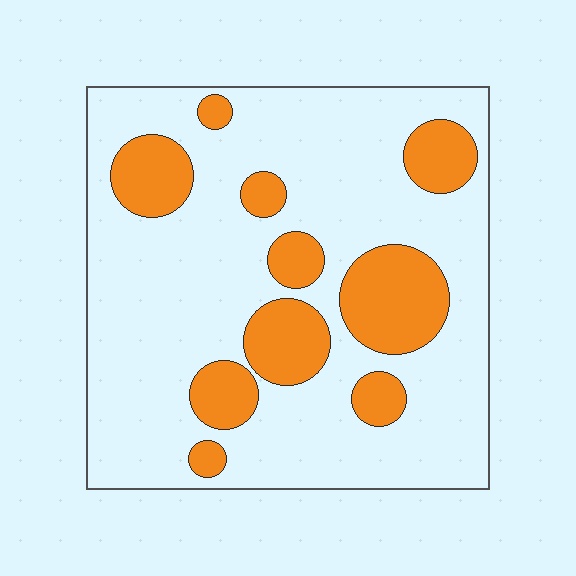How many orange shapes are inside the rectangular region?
10.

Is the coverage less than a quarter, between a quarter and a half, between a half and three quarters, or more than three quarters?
Less than a quarter.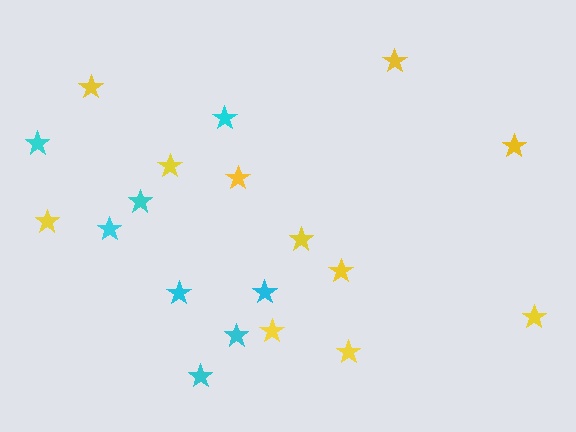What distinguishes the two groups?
There are 2 groups: one group of yellow stars (11) and one group of cyan stars (8).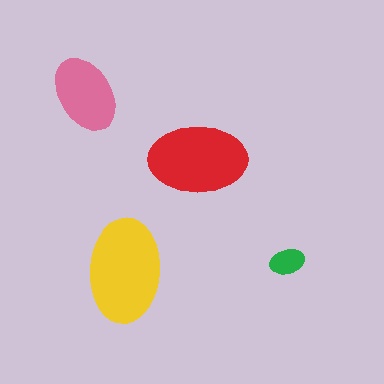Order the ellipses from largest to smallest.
the yellow one, the red one, the pink one, the green one.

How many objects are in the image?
There are 4 objects in the image.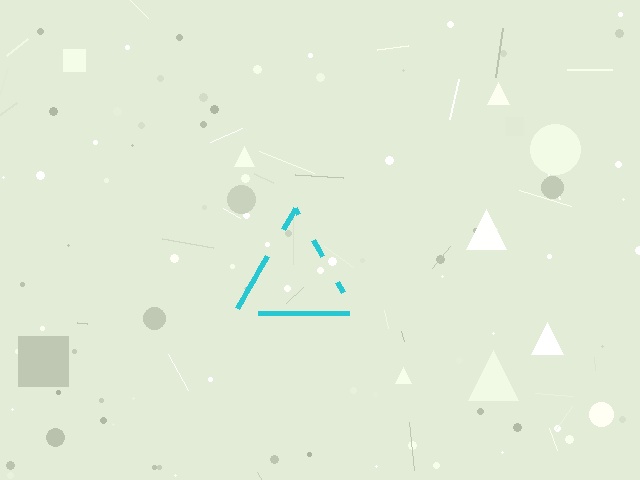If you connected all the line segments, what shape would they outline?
They would outline a triangle.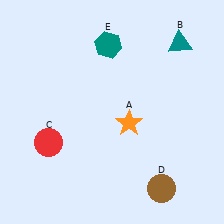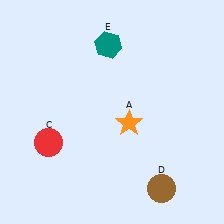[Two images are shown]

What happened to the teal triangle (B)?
The teal triangle (B) was removed in Image 2. It was in the top-right area of Image 1.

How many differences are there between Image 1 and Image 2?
There is 1 difference between the two images.